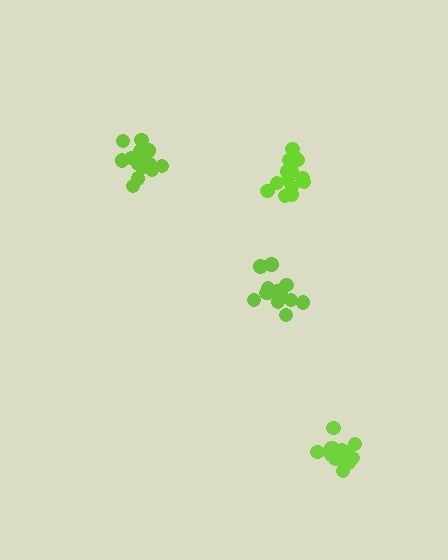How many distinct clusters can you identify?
There are 4 distinct clusters.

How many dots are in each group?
Group 1: 15 dots, Group 2: 15 dots, Group 3: 17 dots, Group 4: 15 dots (62 total).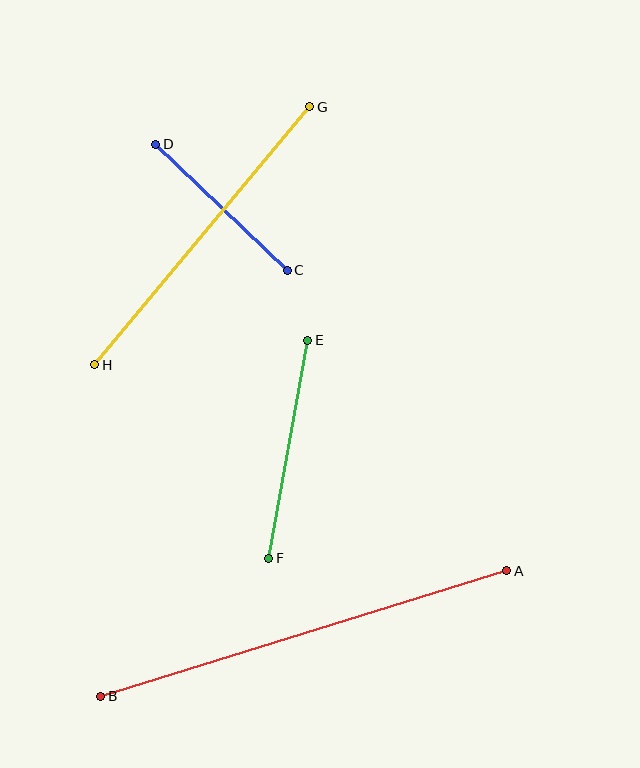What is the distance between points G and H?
The distance is approximately 336 pixels.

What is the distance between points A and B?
The distance is approximately 425 pixels.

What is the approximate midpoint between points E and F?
The midpoint is at approximately (288, 449) pixels.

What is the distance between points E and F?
The distance is approximately 222 pixels.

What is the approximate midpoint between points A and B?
The midpoint is at approximately (304, 633) pixels.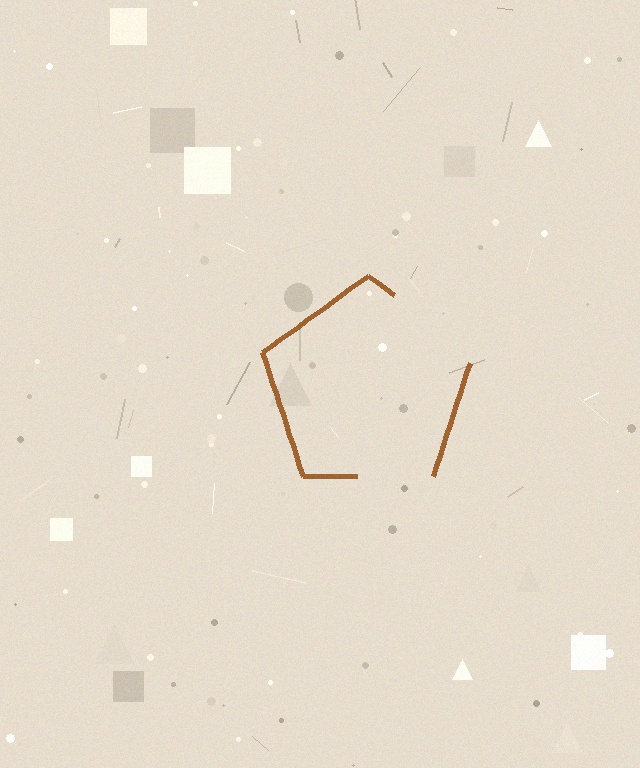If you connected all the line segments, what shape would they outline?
They would outline a pentagon.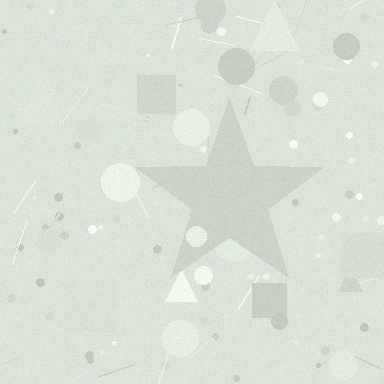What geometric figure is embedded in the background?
A star is embedded in the background.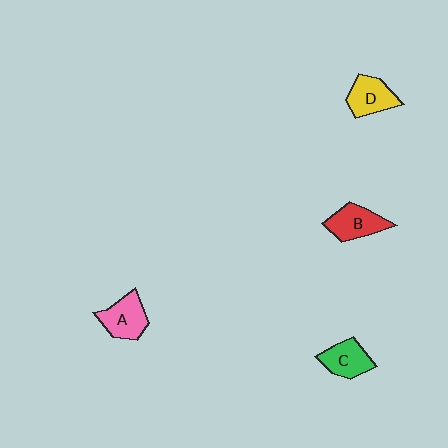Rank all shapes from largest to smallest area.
From largest to smallest: A (pink), B (red), D (yellow), C (green).